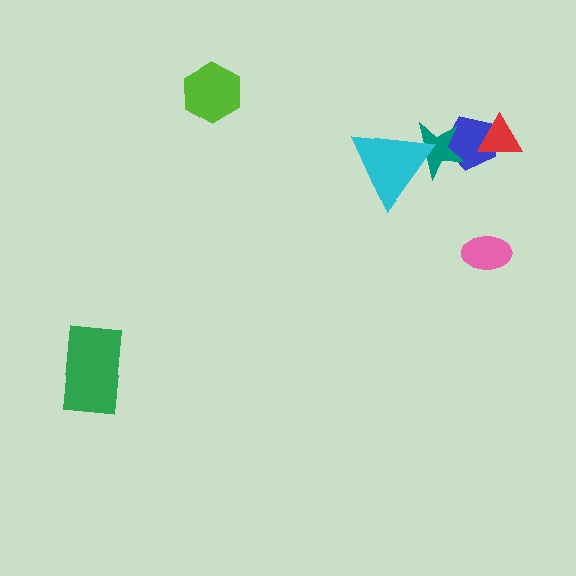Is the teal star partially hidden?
Yes, it is partially covered by another shape.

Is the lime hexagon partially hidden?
No, no other shape covers it.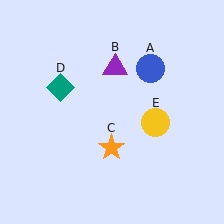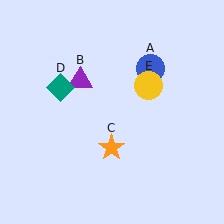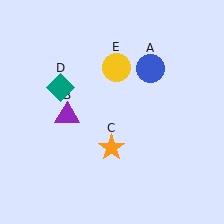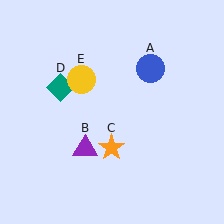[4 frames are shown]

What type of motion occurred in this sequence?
The purple triangle (object B), yellow circle (object E) rotated counterclockwise around the center of the scene.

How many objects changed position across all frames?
2 objects changed position: purple triangle (object B), yellow circle (object E).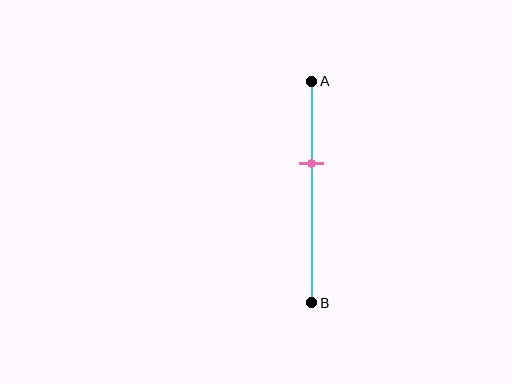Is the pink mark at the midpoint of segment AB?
No, the mark is at about 35% from A, not at the 50% midpoint.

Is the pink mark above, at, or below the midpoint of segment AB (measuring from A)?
The pink mark is above the midpoint of segment AB.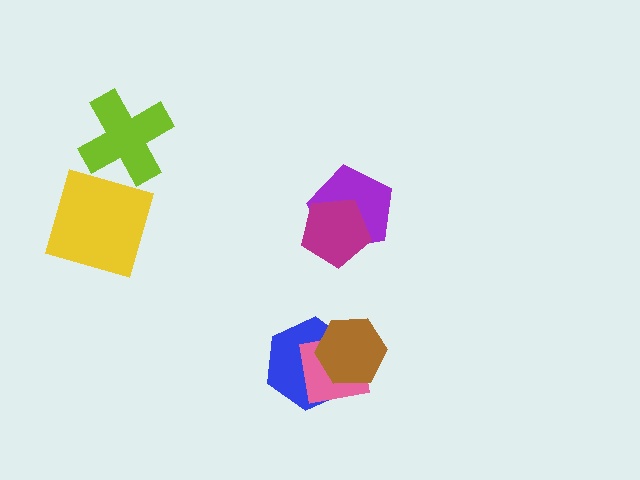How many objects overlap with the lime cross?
0 objects overlap with the lime cross.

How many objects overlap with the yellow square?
0 objects overlap with the yellow square.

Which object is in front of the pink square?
The brown hexagon is in front of the pink square.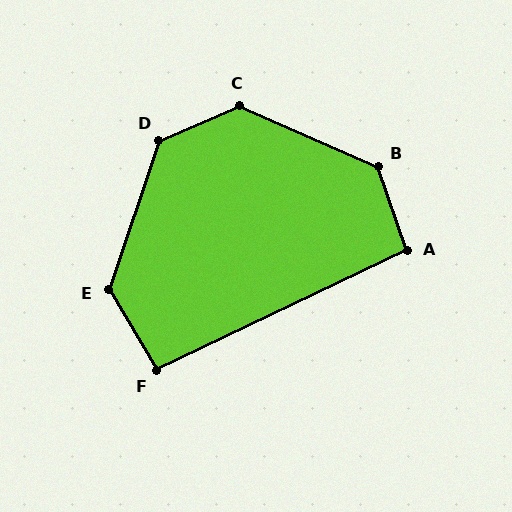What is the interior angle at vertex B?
Approximately 133 degrees (obtuse).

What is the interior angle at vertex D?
Approximately 132 degrees (obtuse).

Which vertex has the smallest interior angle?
F, at approximately 95 degrees.